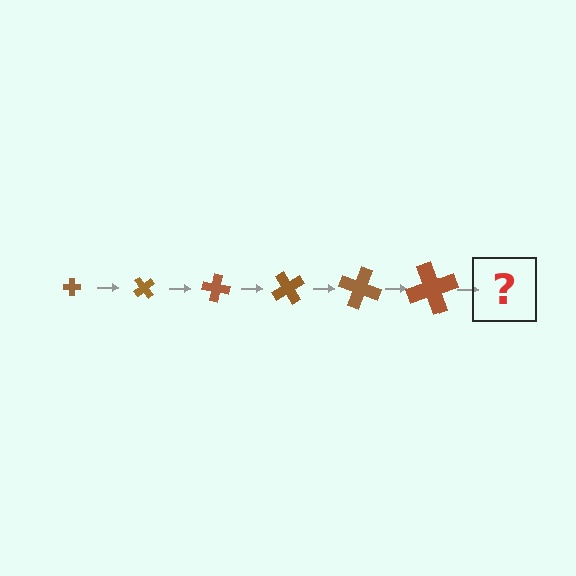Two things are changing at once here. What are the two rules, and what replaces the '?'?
The two rules are that the cross grows larger each step and it rotates 50 degrees each step. The '?' should be a cross, larger than the previous one and rotated 300 degrees from the start.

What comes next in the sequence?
The next element should be a cross, larger than the previous one and rotated 300 degrees from the start.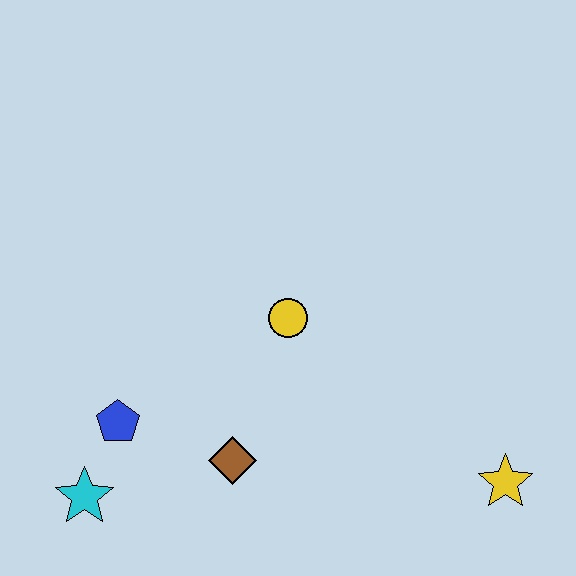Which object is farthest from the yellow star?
The cyan star is farthest from the yellow star.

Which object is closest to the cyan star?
The blue pentagon is closest to the cyan star.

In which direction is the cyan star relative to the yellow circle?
The cyan star is to the left of the yellow circle.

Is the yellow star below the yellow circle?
Yes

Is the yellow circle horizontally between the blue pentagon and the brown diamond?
No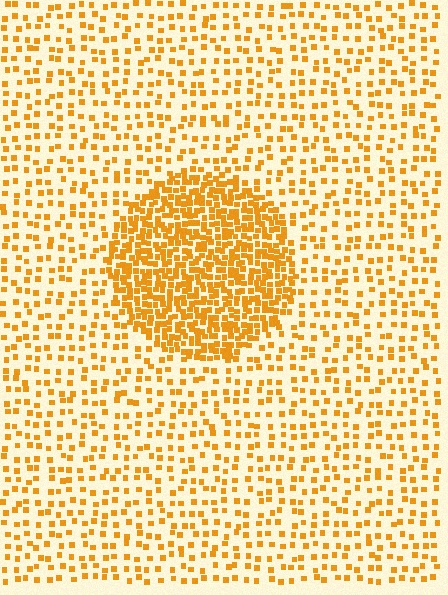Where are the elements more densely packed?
The elements are more densely packed inside the circle boundary.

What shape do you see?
I see a circle.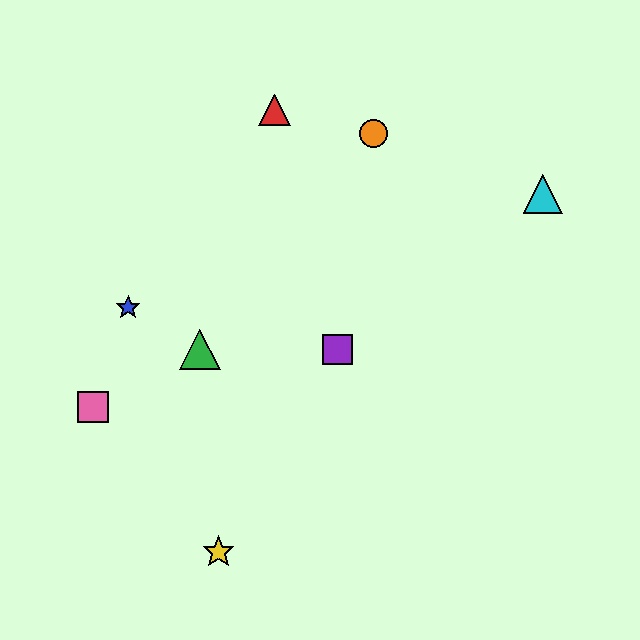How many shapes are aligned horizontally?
2 shapes (the green triangle, the purple square) are aligned horizontally.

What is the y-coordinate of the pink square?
The pink square is at y≈407.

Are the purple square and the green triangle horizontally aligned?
Yes, both are at y≈350.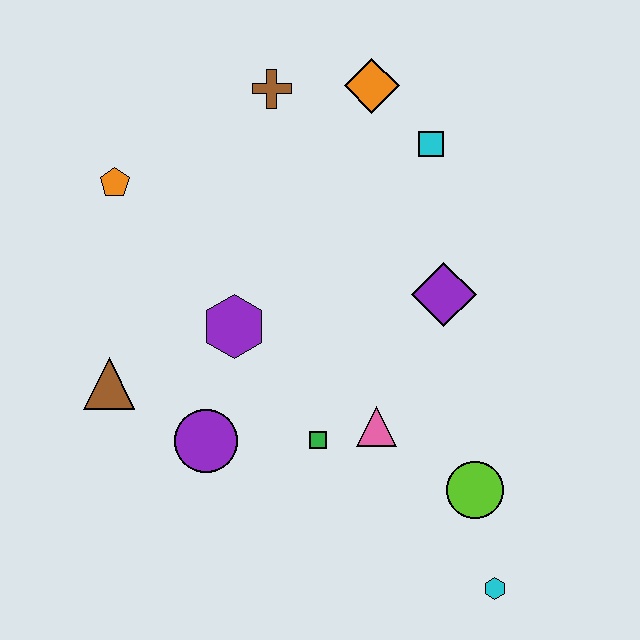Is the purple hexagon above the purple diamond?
No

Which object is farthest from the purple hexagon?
The cyan hexagon is farthest from the purple hexagon.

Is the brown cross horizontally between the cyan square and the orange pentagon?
Yes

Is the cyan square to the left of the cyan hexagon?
Yes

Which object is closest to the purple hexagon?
The purple circle is closest to the purple hexagon.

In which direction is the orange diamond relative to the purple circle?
The orange diamond is above the purple circle.